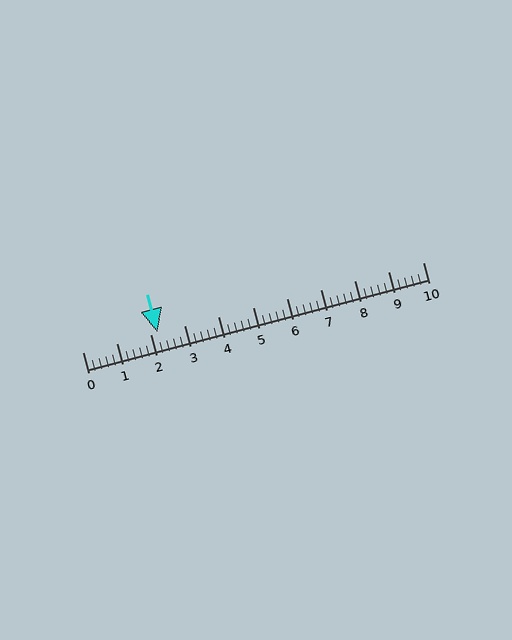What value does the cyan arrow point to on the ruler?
The cyan arrow points to approximately 2.2.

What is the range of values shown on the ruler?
The ruler shows values from 0 to 10.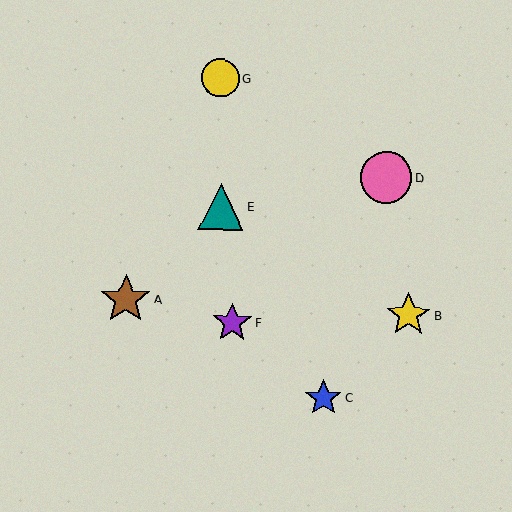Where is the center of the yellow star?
The center of the yellow star is at (409, 315).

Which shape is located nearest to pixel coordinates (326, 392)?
The blue star (labeled C) at (323, 398) is nearest to that location.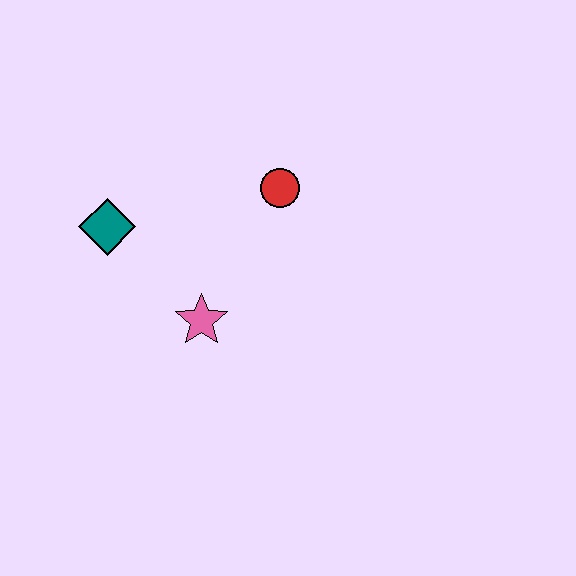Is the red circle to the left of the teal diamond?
No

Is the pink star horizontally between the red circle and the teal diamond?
Yes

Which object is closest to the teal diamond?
The pink star is closest to the teal diamond.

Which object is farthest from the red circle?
The teal diamond is farthest from the red circle.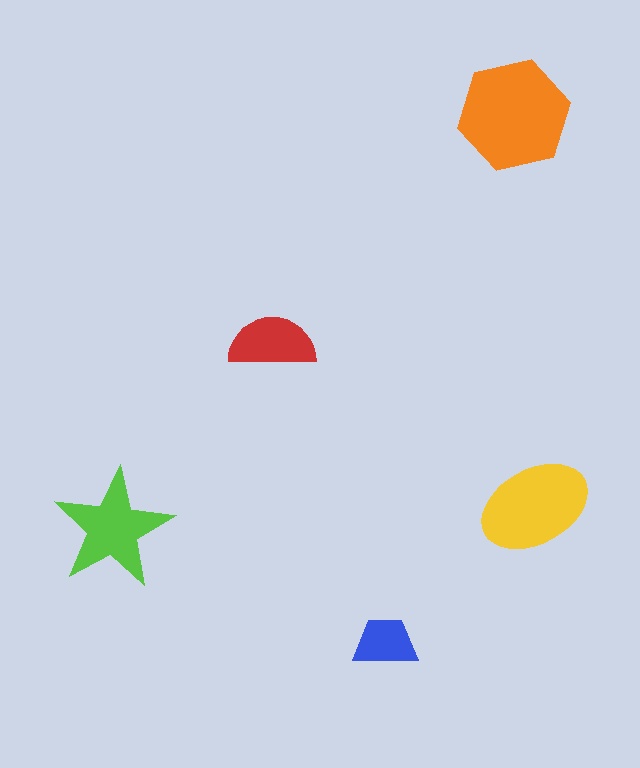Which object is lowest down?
The blue trapezoid is bottommost.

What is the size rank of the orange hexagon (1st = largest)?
1st.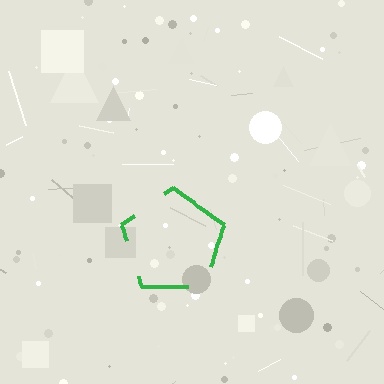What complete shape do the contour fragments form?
The contour fragments form a pentagon.